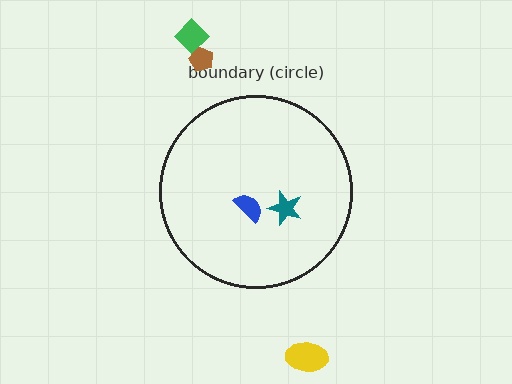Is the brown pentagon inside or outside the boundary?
Outside.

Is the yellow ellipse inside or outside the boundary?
Outside.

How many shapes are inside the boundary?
2 inside, 3 outside.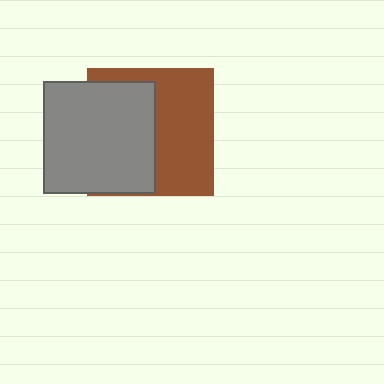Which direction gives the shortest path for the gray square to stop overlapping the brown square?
Moving left gives the shortest separation.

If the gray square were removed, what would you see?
You would see the complete brown square.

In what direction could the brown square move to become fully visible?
The brown square could move right. That would shift it out from behind the gray square entirely.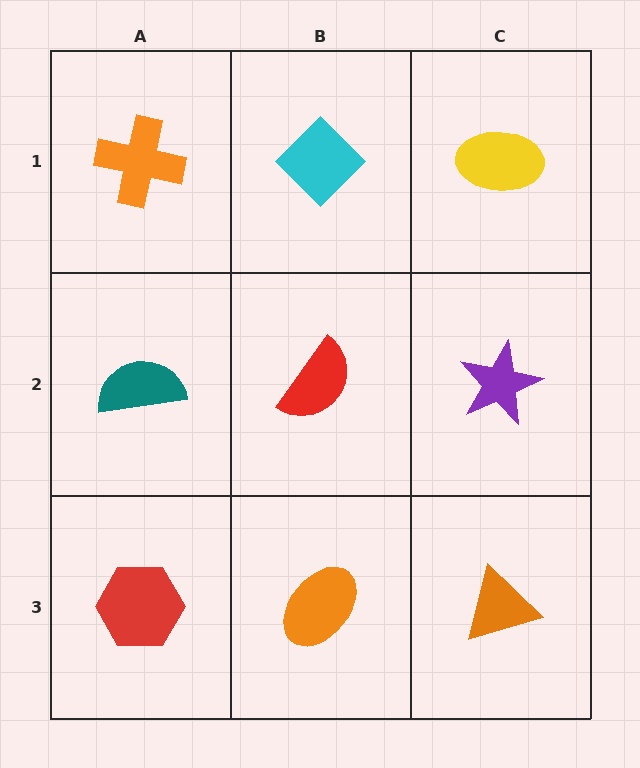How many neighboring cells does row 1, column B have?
3.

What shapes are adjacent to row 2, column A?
An orange cross (row 1, column A), a red hexagon (row 3, column A), a red semicircle (row 2, column B).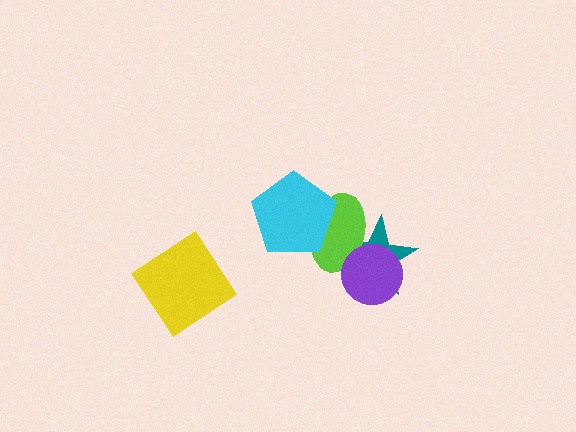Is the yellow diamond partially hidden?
No, no other shape covers it.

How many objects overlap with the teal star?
2 objects overlap with the teal star.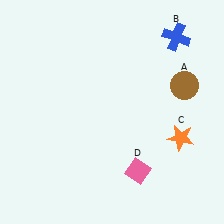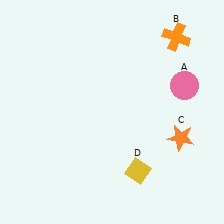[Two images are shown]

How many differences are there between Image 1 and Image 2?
There are 3 differences between the two images.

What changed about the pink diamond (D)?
In Image 1, D is pink. In Image 2, it changed to yellow.